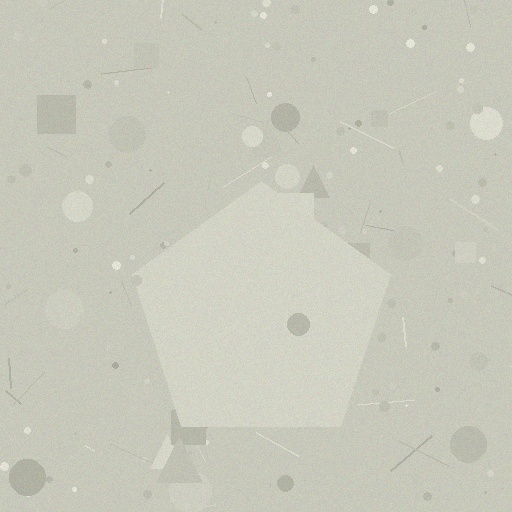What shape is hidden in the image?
A pentagon is hidden in the image.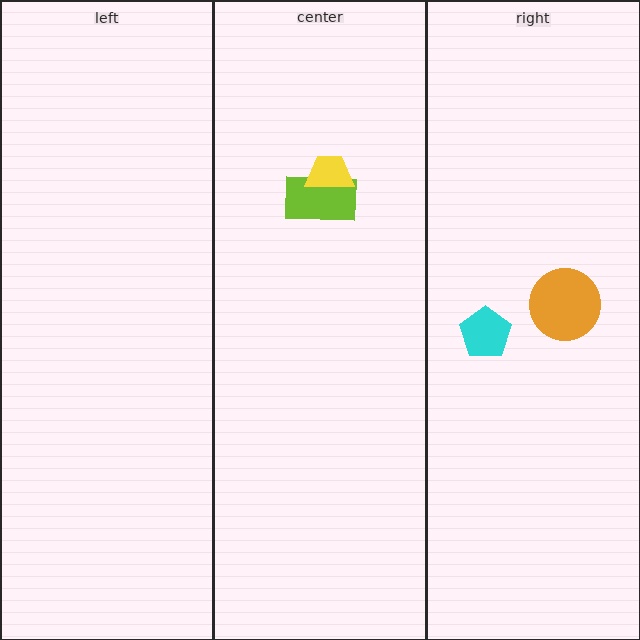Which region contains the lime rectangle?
The center region.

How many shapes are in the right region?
2.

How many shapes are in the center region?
2.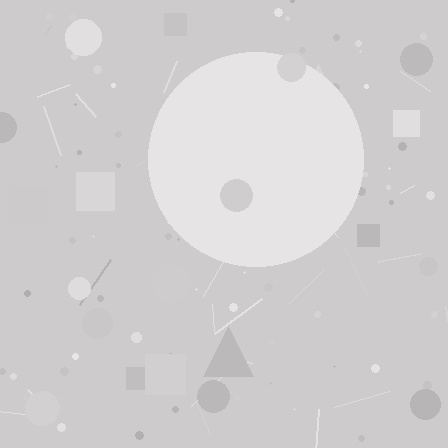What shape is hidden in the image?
A circle is hidden in the image.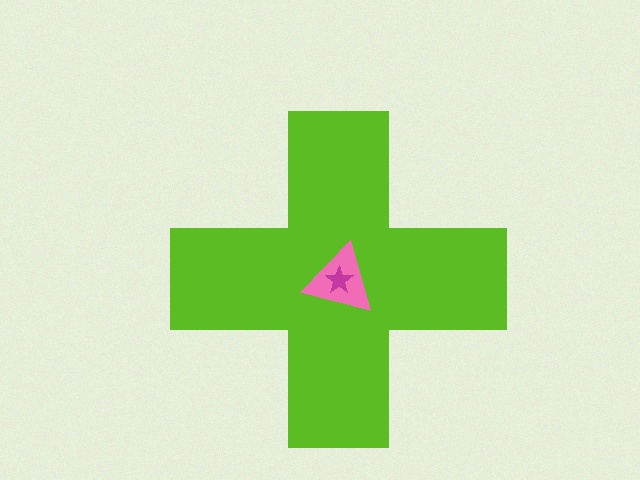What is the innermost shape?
The magenta star.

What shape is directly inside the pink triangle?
The magenta star.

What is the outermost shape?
The lime cross.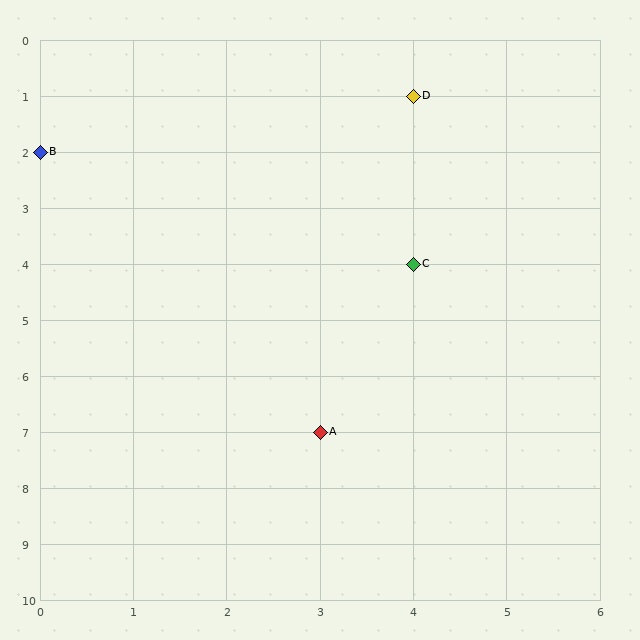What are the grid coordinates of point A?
Point A is at grid coordinates (3, 7).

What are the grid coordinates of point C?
Point C is at grid coordinates (4, 4).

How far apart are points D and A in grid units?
Points D and A are 1 column and 6 rows apart (about 6.1 grid units diagonally).